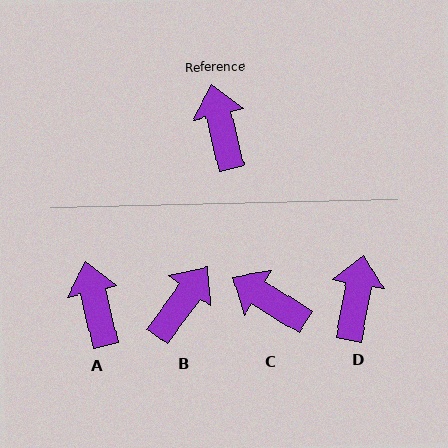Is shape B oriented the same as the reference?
No, it is off by about 50 degrees.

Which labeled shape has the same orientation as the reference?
A.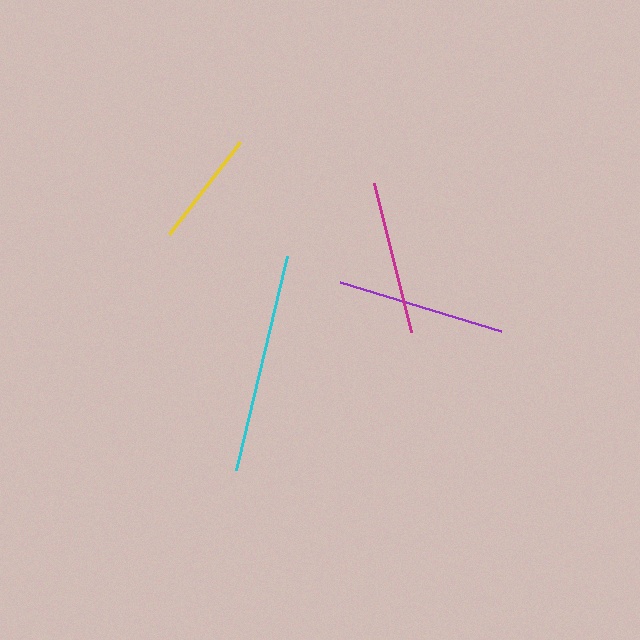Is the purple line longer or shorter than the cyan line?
The cyan line is longer than the purple line.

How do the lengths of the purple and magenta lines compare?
The purple and magenta lines are approximately the same length.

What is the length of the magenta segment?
The magenta segment is approximately 154 pixels long.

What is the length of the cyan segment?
The cyan segment is approximately 219 pixels long.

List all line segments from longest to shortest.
From longest to shortest: cyan, purple, magenta, yellow.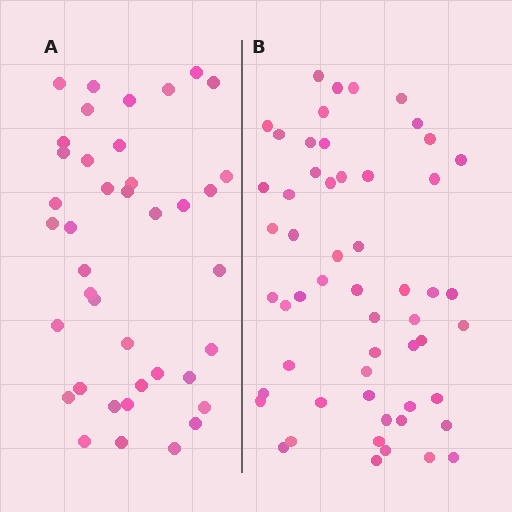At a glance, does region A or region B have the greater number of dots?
Region B (the right region) has more dots.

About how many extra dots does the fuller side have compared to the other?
Region B has approximately 15 more dots than region A.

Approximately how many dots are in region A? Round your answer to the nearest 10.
About 40 dots.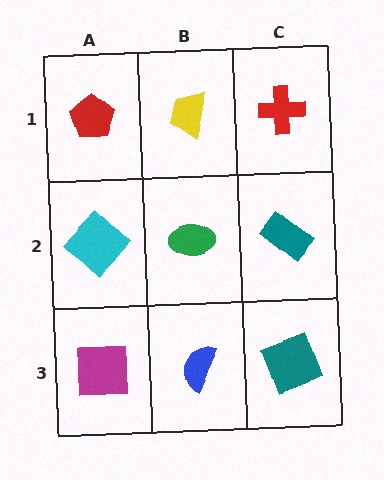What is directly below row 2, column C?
A teal square.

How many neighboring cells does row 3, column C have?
2.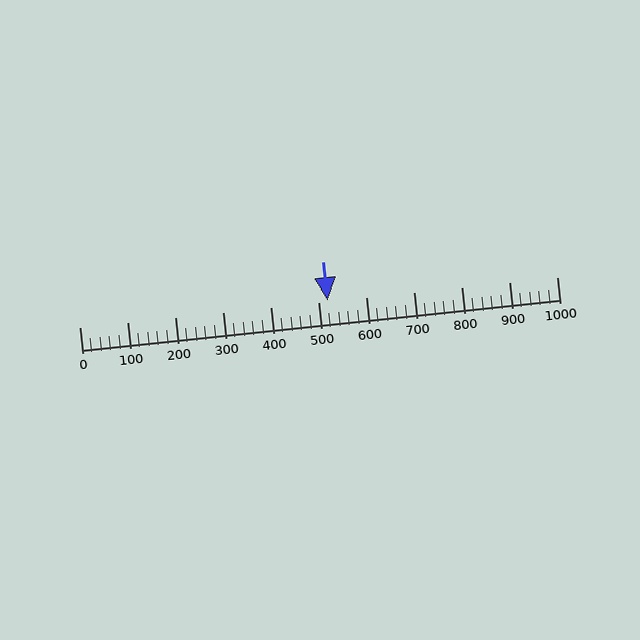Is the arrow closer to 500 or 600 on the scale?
The arrow is closer to 500.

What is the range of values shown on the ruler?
The ruler shows values from 0 to 1000.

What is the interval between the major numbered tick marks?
The major tick marks are spaced 100 units apart.